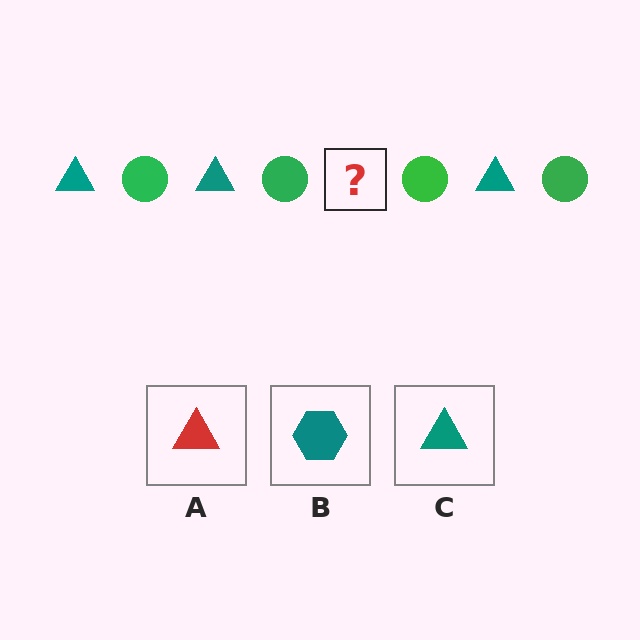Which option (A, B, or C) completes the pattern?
C.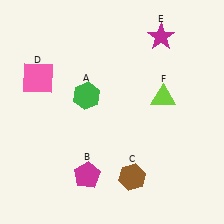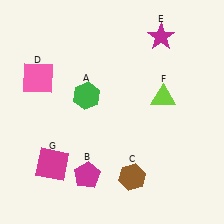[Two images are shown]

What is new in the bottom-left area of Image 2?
A magenta square (G) was added in the bottom-left area of Image 2.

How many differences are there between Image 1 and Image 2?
There is 1 difference between the two images.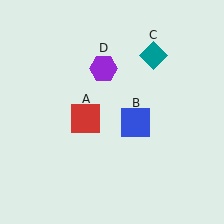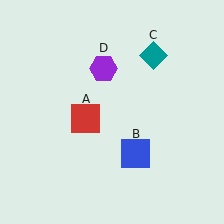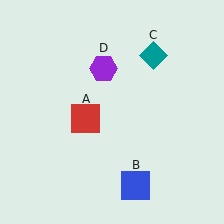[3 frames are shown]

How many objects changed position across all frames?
1 object changed position: blue square (object B).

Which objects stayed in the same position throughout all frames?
Red square (object A) and teal diamond (object C) and purple hexagon (object D) remained stationary.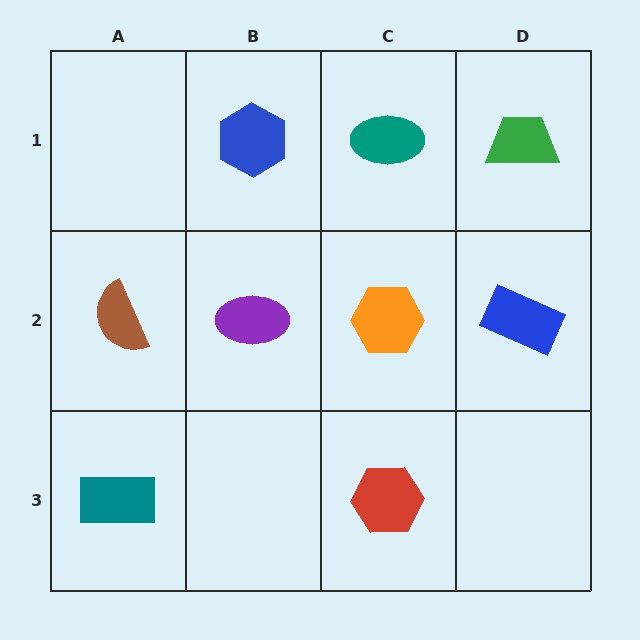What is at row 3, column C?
A red hexagon.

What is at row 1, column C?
A teal ellipse.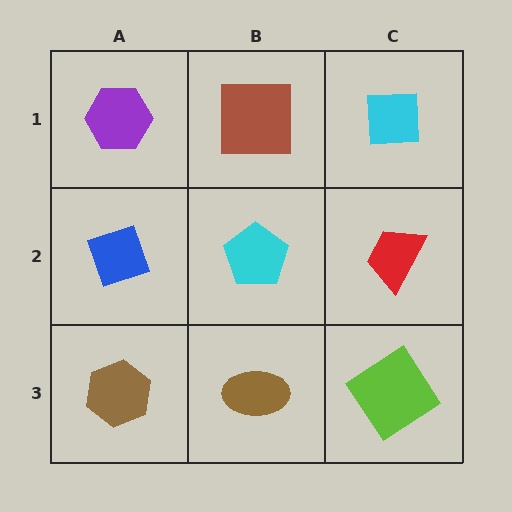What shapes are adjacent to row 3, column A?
A blue diamond (row 2, column A), a brown ellipse (row 3, column B).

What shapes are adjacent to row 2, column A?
A purple hexagon (row 1, column A), a brown hexagon (row 3, column A), a cyan pentagon (row 2, column B).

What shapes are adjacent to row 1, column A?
A blue diamond (row 2, column A), a brown square (row 1, column B).